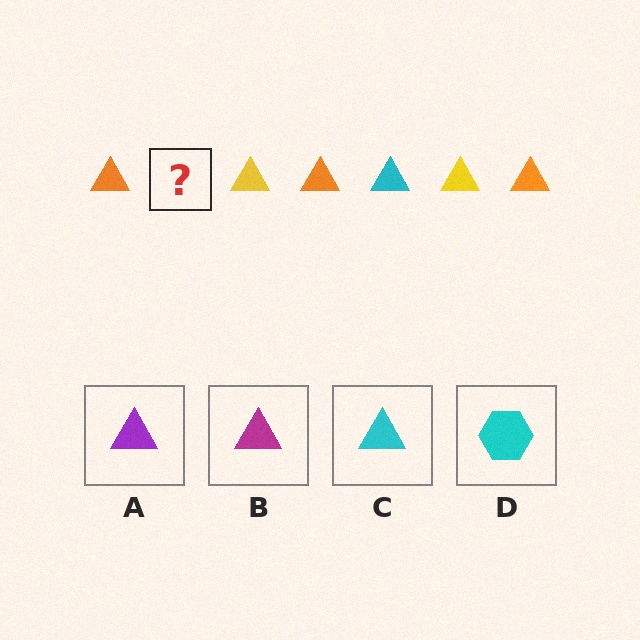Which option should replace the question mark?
Option C.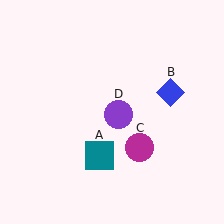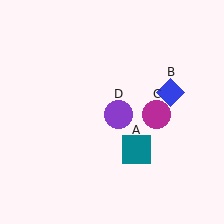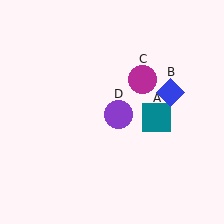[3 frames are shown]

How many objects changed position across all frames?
2 objects changed position: teal square (object A), magenta circle (object C).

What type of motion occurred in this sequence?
The teal square (object A), magenta circle (object C) rotated counterclockwise around the center of the scene.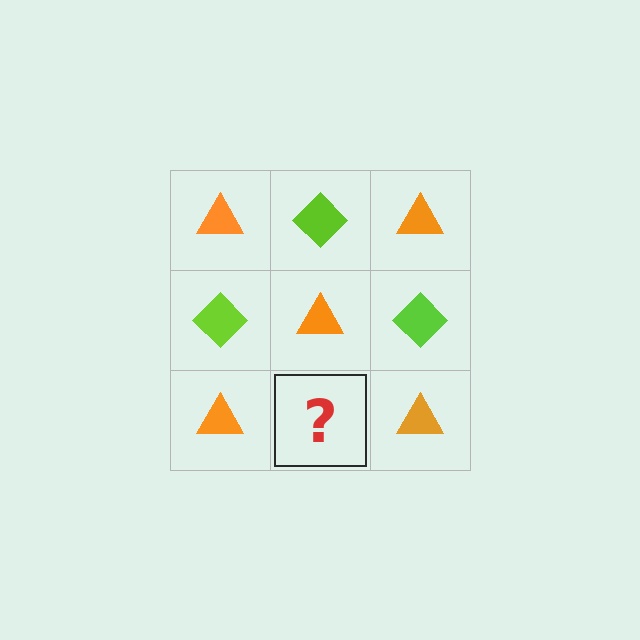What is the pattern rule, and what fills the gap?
The rule is that it alternates orange triangle and lime diamond in a checkerboard pattern. The gap should be filled with a lime diamond.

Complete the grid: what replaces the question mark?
The question mark should be replaced with a lime diamond.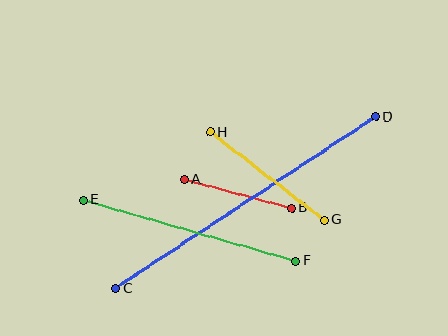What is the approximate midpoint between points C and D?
The midpoint is at approximately (246, 202) pixels.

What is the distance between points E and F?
The distance is approximately 221 pixels.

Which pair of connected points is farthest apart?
Points C and D are farthest apart.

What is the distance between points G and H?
The distance is approximately 144 pixels.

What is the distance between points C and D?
The distance is approximately 312 pixels.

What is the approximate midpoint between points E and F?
The midpoint is at approximately (190, 230) pixels.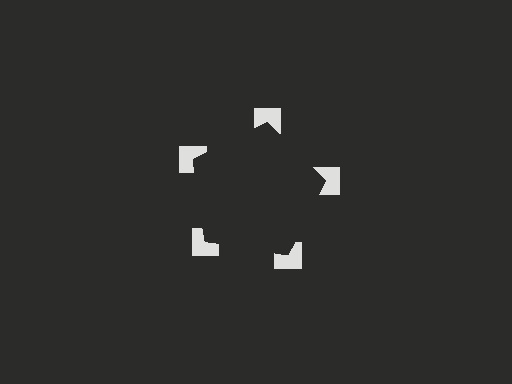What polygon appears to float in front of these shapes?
An illusory pentagon — its edges are inferred from the aligned wedge cuts in the notched squares, not physically drawn.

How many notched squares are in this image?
There are 5 — one at each vertex of the illusory pentagon.